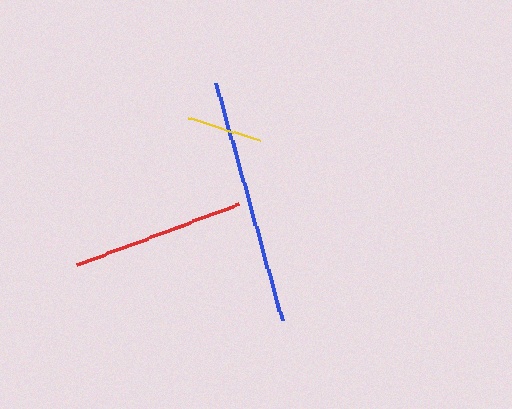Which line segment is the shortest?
The yellow line is the shortest at approximately 75 pixels.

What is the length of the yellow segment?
The yellow segment is approximately 75 pixels long.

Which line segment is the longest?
The blue line is the longest at approximately 247 pixels.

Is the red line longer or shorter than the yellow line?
The red line is longer than the yellow line.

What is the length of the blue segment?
The blue segment is approximately 247 pixels long.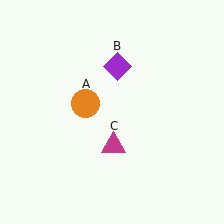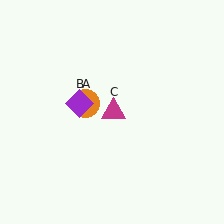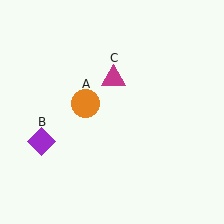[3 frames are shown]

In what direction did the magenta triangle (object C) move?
The magenta triangle (object C) moved up.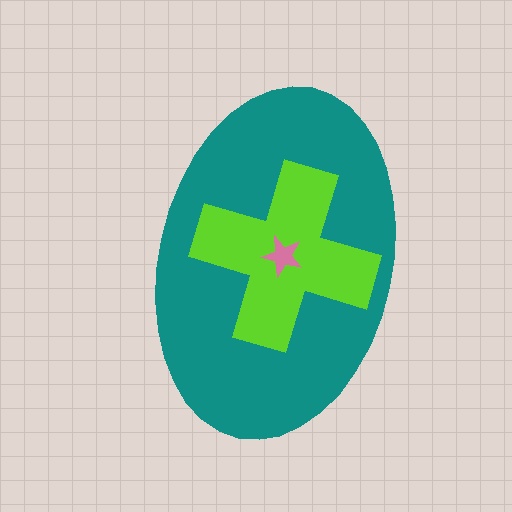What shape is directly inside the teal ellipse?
The lime cross.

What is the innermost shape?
The pink star.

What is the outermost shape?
The teal ellipse.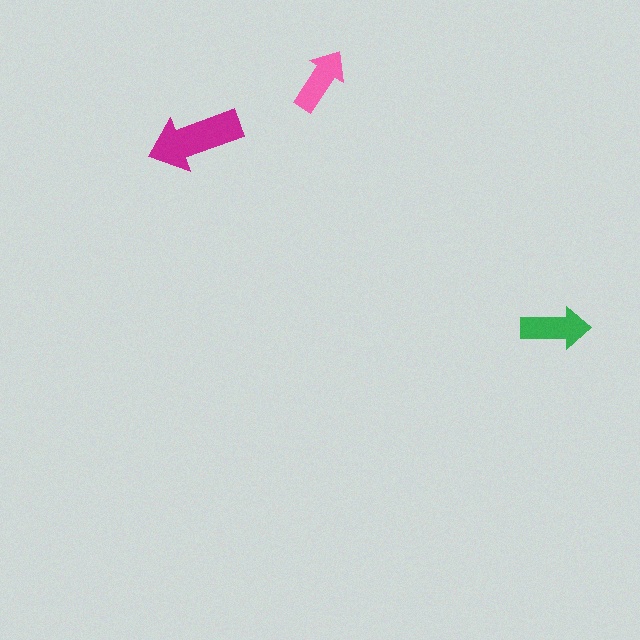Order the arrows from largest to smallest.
the magenta one, the green one, the pink one.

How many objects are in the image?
There are 3 objects in the image.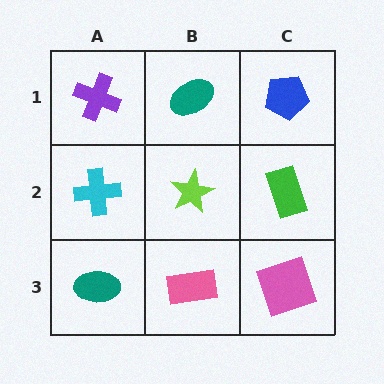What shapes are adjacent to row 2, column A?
A purple cross (row 1, column A), a teal ellipse (row 3, column A), a lime star (row 2, column B).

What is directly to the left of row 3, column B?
A teal ellipse.